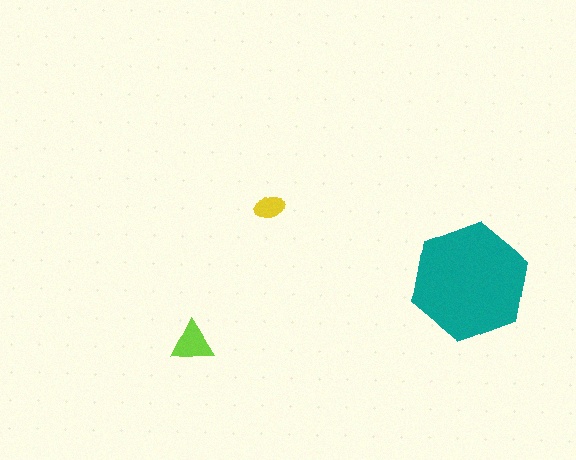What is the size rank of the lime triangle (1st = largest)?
2nd.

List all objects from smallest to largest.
The yellow ellipse, the lime triangle, the teal hexagon.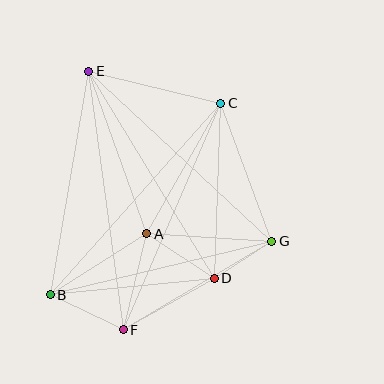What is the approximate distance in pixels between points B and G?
The distance between B and G is approximately 228 pixels.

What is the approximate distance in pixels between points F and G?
The distance between F and G is approximately 173 pixels.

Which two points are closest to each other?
Points D and G are closest to each other.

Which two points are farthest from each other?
Points E and F are farthest from each other.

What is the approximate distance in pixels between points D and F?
The distance between D and F is approximately 105 pixels.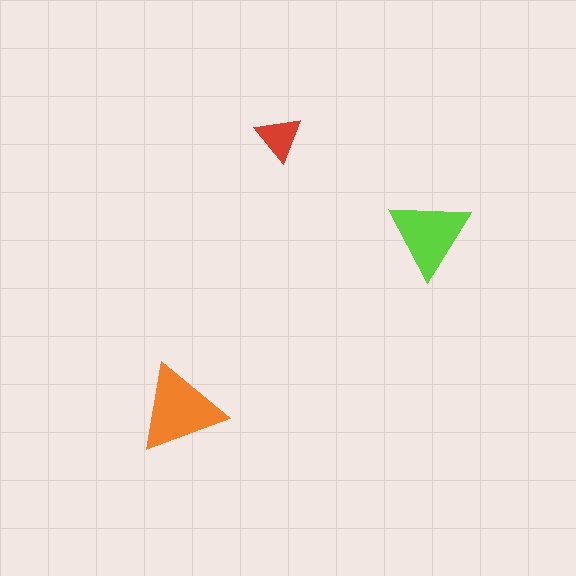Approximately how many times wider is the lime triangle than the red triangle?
About 2 times wider.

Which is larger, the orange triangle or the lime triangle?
The orange one.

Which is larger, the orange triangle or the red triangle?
The orange one.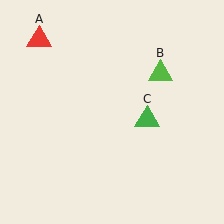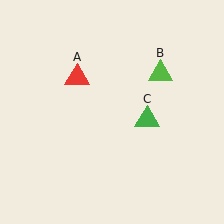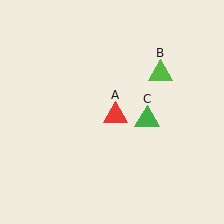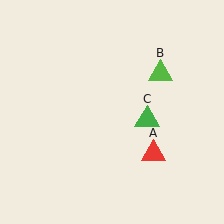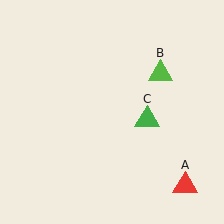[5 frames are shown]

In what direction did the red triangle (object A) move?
The red triangle (object A) moved down and to the right.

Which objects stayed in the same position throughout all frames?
Lime triangle (object B) and green triangle (object C) remained stationary.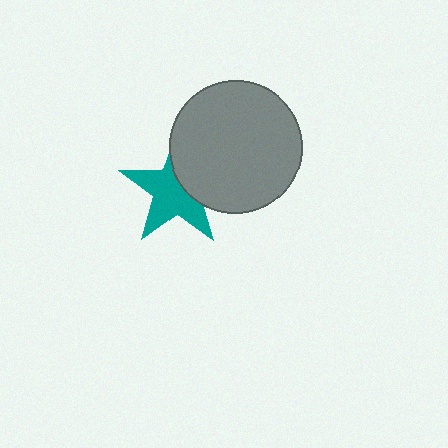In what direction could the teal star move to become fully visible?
The teal star could move left. That would shift it out from behind the gray circle entirely.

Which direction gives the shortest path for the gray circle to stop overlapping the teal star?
Moving right gives the shortest separation.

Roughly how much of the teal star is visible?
About half of it is visible (roughly 64%).